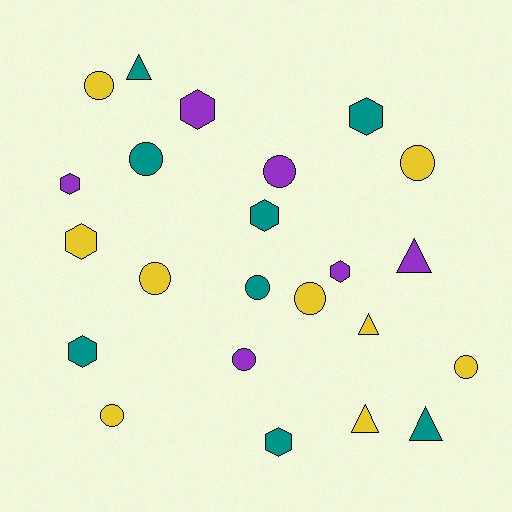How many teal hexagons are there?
There are 4 teal hexagons.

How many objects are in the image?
There are 23 objects.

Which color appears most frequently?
Yellow, with 9 objects.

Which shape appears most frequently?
Circle, with 10 objects.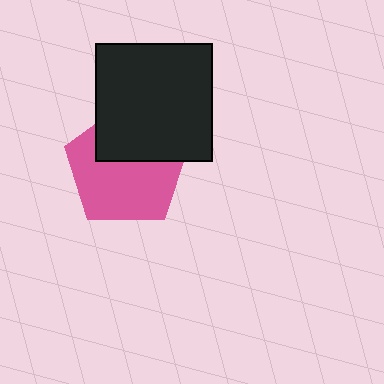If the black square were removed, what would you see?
You would see the complete pink pentagon.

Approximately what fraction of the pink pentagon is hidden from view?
Roughly 37% of the pink pentagon is hidden behind the black square.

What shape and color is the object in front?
The object in front is a black square.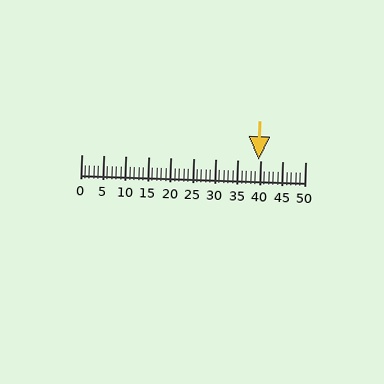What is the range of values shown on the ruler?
The ruler shows values from 0 to 50.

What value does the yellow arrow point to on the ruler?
The yellow arrow points to approximately 40.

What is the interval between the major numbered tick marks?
The major tick marks are spaced 5 units apart.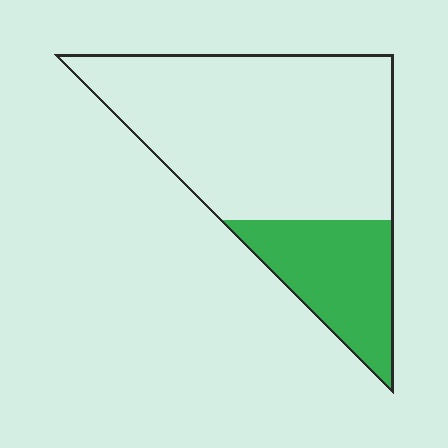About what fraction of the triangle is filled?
About one quarter (1/4).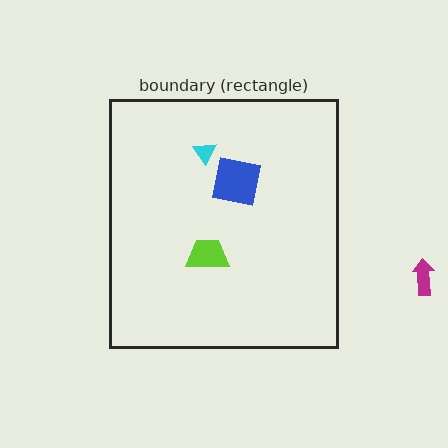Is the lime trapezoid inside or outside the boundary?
Inside.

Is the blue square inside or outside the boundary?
Inside.